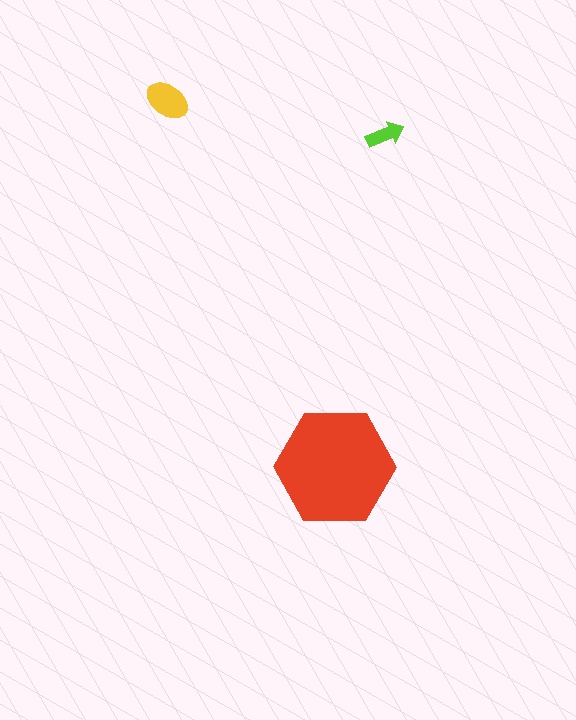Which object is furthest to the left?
The yellow ellipse is leftmost.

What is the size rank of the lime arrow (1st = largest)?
3rd.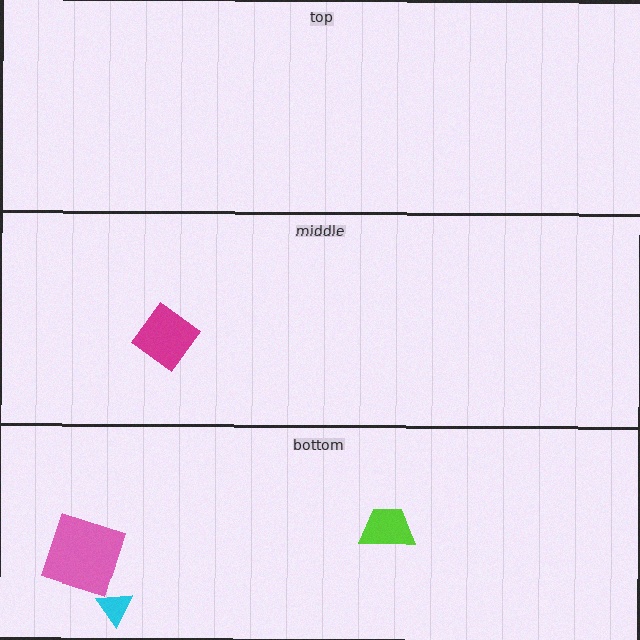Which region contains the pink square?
The bottom region.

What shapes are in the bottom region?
The lime trapezoid, the cyan triangle, the pink square.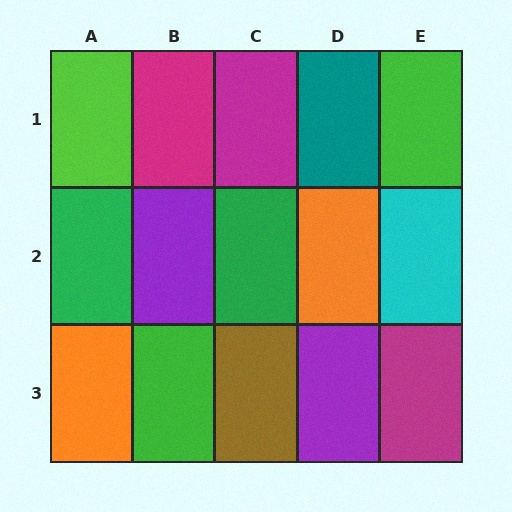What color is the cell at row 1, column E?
Green.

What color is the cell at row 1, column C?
Magenta.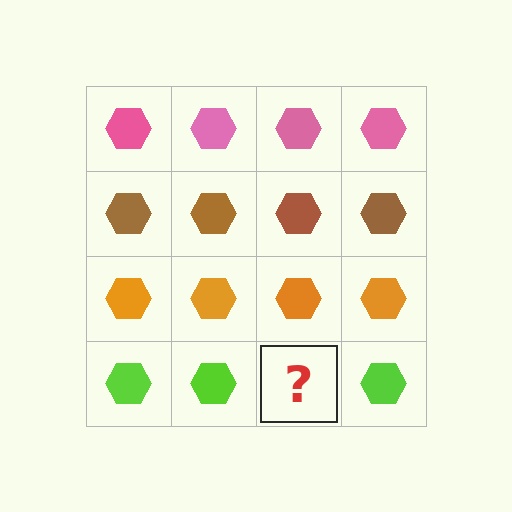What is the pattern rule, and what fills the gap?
The rule is that each row has a consistent color. The gap should be filled with a lime hexagon.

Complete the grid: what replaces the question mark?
The question mark should be replaced with a lime hexagon.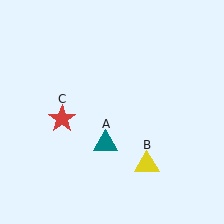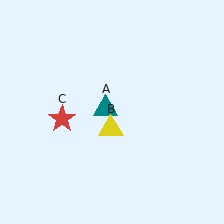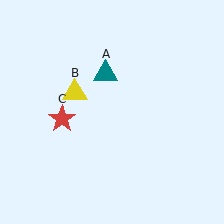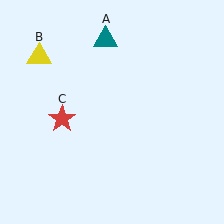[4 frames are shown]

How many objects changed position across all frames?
2 objects changed position: teal triangle (object A), yellow triangle (object B).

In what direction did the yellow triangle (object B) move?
The yellow triangle (object B) moved up and to the left.